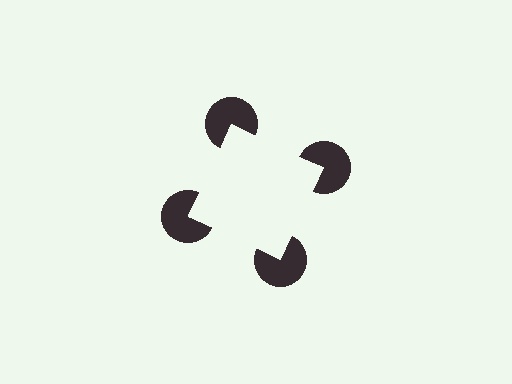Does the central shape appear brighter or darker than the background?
It typically appears slightly brighter than the background, even though no actual brightness change is drawn.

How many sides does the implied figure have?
4 sides.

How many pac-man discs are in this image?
There are 4 — one at each vertex of the illusory square.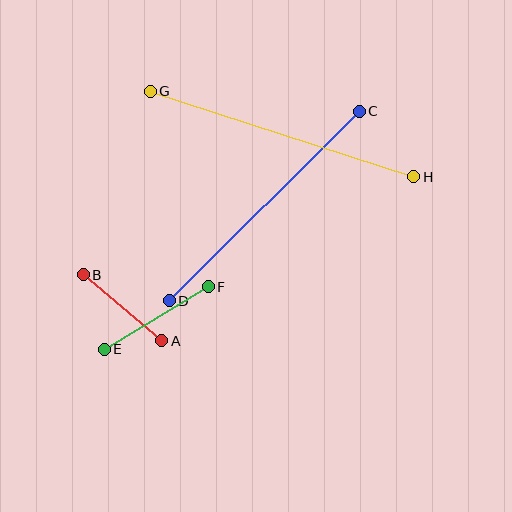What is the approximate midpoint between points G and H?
The midpoint is at approximately (282, 134) pixels.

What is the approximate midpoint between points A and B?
The midpoint is at approximately (122, 308) pixels.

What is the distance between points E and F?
The distance is approximately 121 pixels.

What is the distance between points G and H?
The distance is approximately 277 pixels.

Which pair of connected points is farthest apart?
Points G and H are farthest apart.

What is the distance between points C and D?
The distance is approximately 269 pixels.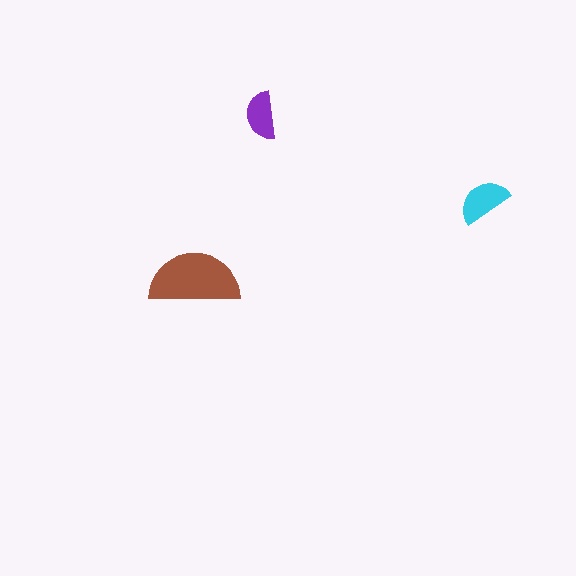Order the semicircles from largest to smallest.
the brown one, the cyan one, the purple one.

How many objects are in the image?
There are 3 objects in the image.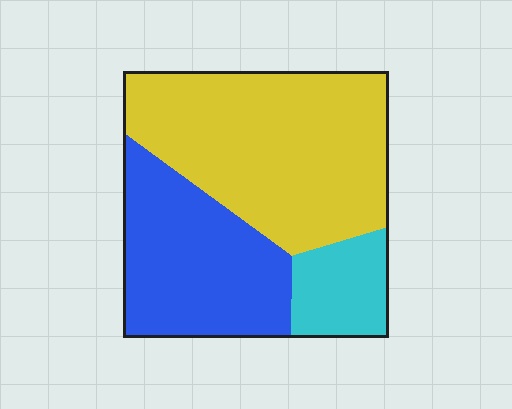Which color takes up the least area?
Cyan, at roughly 15%.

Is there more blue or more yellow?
Yellow.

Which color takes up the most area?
Yellow, at roughly 55%.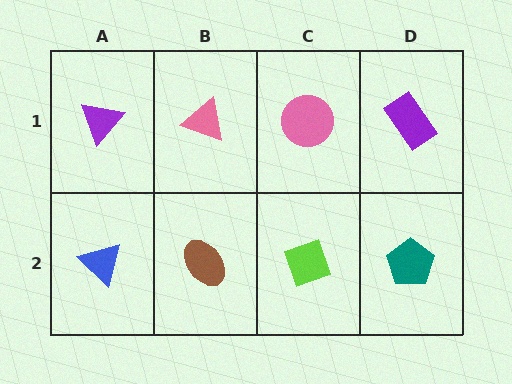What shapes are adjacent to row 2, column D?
A purple rectangle (row 1, column D), a lime diamond (row 2, column C).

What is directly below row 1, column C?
A lime diamond.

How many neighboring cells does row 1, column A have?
2.